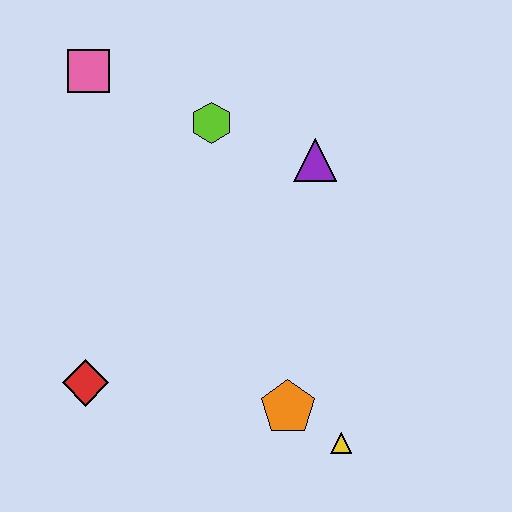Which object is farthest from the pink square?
The yellow triangle is farthest from the pink square.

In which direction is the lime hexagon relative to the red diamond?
The lime hexagon is above the red diamond.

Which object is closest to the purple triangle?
The lime hexagon is closest to the purple triangle.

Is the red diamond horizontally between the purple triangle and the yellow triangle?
No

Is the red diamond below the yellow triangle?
No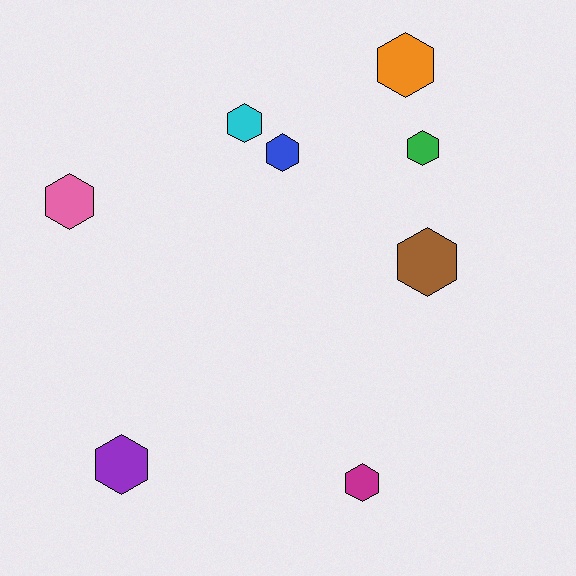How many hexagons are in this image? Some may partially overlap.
There are 8 hexagons.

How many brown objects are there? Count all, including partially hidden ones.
There is 1 brown object.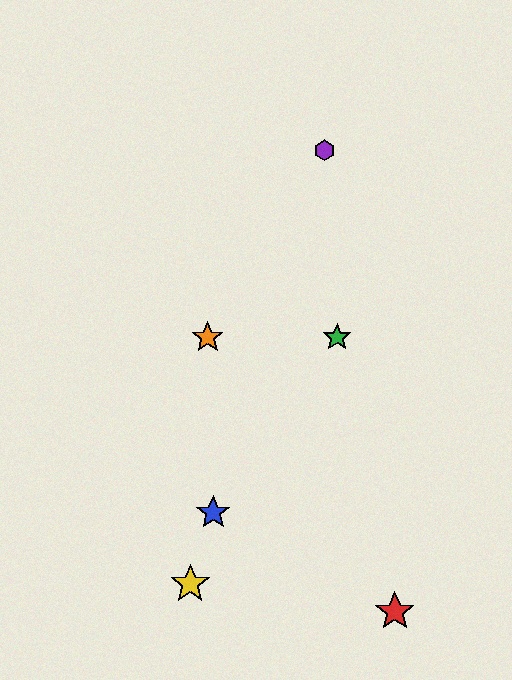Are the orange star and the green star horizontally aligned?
Yes, both are at y≈337.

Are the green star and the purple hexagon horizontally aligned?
No, the green star is at y≈337 and the purple hexagon is at y≈150.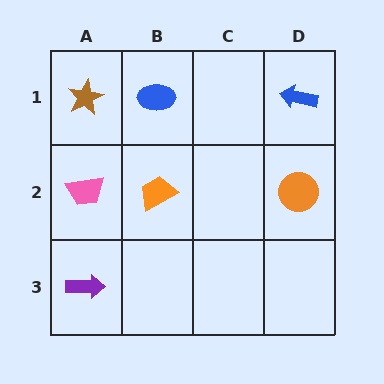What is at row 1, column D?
A blue arrow.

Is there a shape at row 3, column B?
No, that cell is empty.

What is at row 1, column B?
A blue ellipse.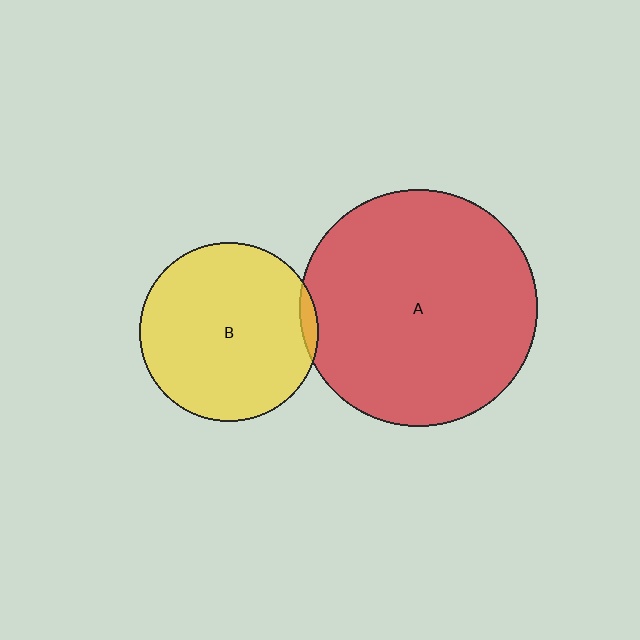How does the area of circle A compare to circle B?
Approximately 1.8 times.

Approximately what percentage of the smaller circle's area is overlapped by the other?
Approximately 5%.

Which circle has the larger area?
Circle A (red).